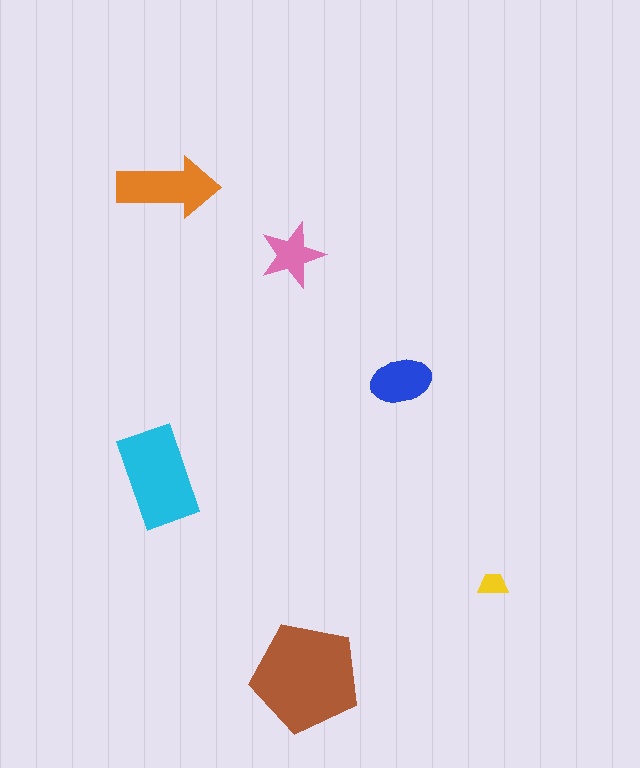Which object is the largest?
The brown pentagon.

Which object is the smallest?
The yellow trapezoid.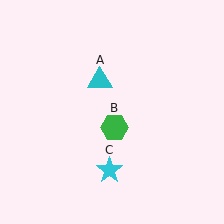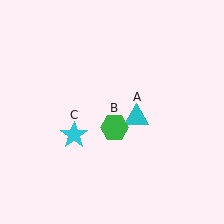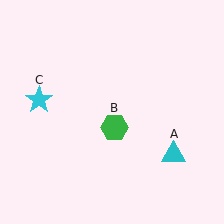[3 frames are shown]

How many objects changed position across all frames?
2 objects changed position: cyan triangle (object A), cyan star (object C).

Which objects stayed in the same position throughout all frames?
Green hexagon (object B) remained stationary.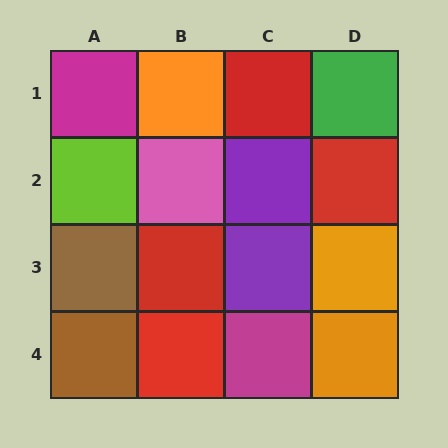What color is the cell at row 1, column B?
Orange.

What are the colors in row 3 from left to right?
Brown, red, purple, orange.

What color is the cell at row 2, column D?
Red.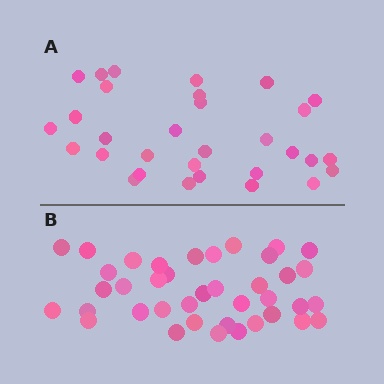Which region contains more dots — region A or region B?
Region B (the bottom region) has more dots.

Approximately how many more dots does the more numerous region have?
Region B has roughly 8 or so more dots than region A.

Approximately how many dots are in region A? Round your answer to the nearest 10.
About 30 dots. (The exact count is 31, which rounds to 30.)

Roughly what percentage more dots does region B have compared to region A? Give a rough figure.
About 25% more.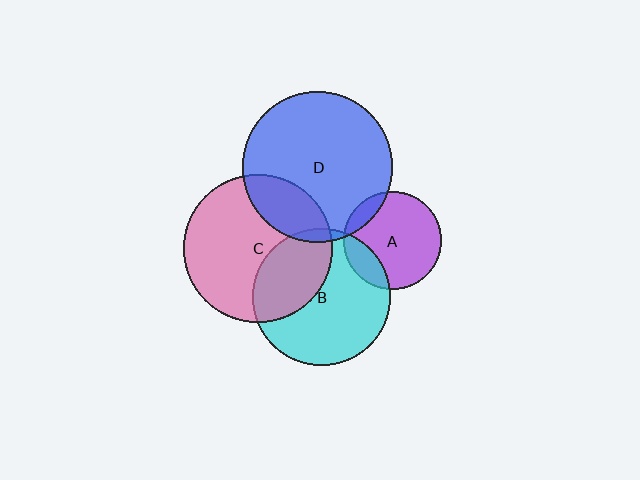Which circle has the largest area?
Circle D (blue).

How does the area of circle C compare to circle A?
Approximately 2.3 times.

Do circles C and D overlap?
Yes.